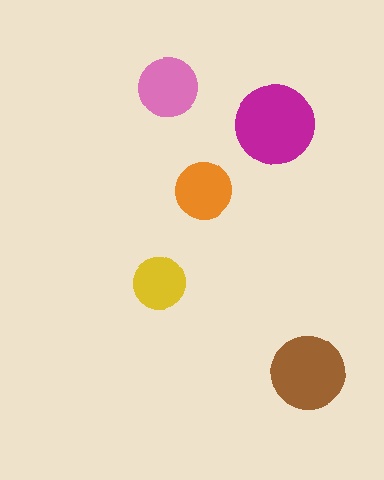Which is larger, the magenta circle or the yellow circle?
The magenta one.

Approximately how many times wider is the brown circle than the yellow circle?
About 1.5 times wider.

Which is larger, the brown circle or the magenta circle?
The magenta one.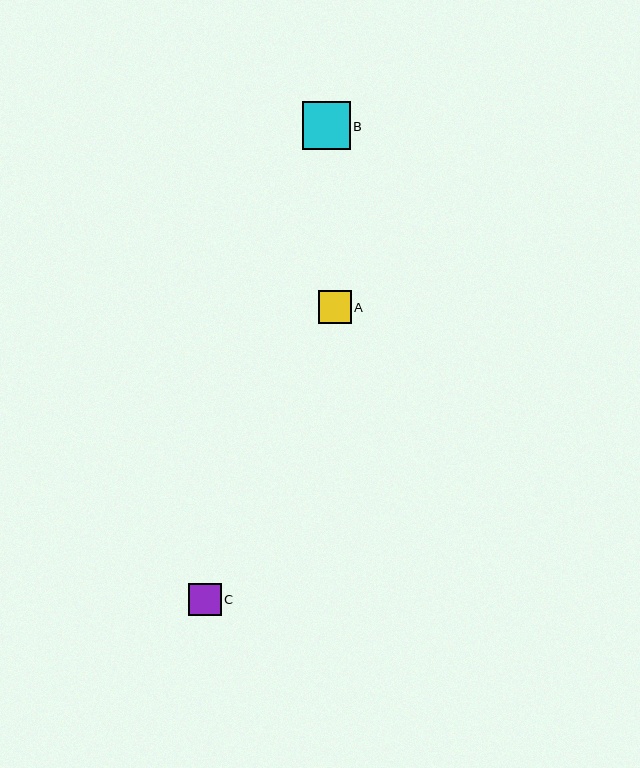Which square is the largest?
Square B is the largest with a size of approximately 47 pixels.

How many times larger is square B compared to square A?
Square B is approximately 1.4 times the size of square A.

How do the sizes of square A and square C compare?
Square A and square C are approximately the same size.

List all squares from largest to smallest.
From largest to smallest: B, A, C.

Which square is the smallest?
Square C is the smallest with a size of approximately 32 pixels.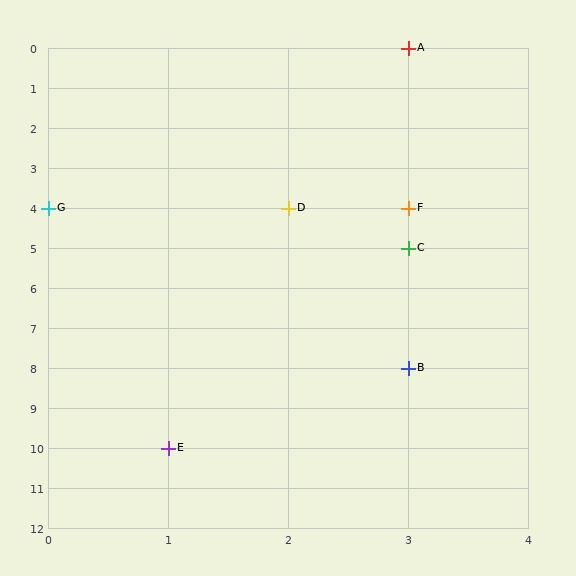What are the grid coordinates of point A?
Point A is at grid coordinates (3, 0).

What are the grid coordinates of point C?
Point C is at grid coordinates (3, 5).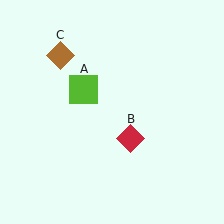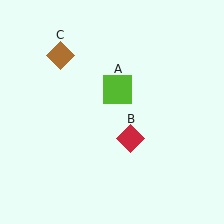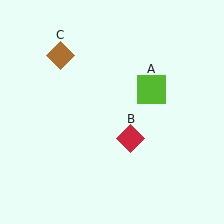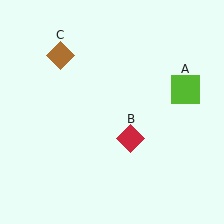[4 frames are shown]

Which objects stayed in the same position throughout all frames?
Red diamond (object B) and brown diamond (object C) remained stationary.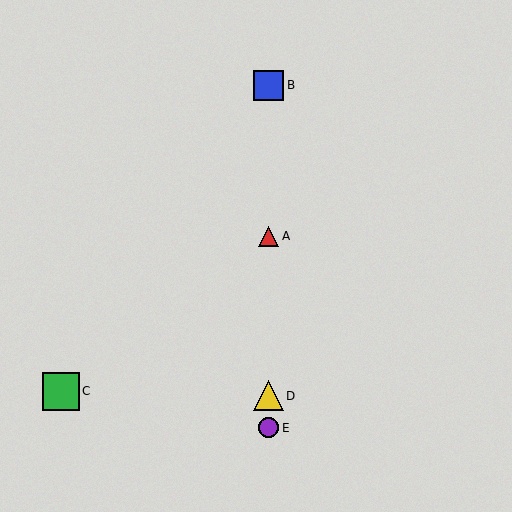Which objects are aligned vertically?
Objects A, B, D, E are aligned vertically.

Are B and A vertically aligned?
Yes, both are at x≈268.